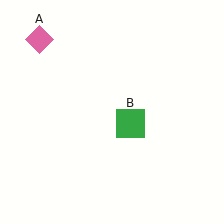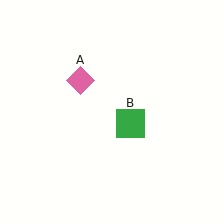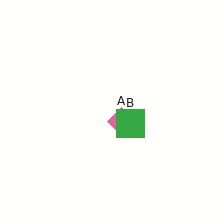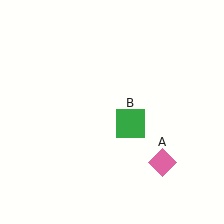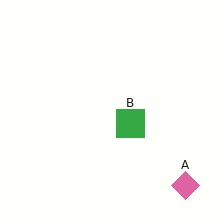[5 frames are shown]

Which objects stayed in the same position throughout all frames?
Green square (object B) remained stationary.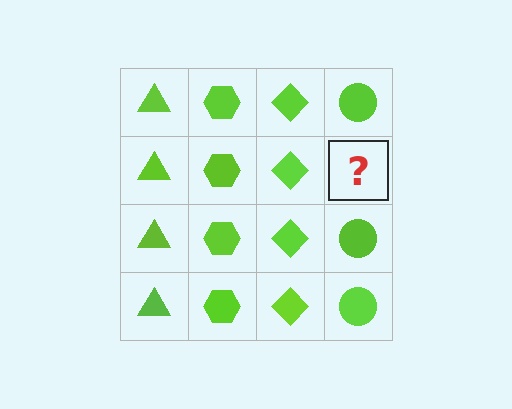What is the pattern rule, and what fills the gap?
The rule is that each column has a consistent shape. The gap should be filled with a lime circle.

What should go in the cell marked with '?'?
The missing cell should contain a lime circle.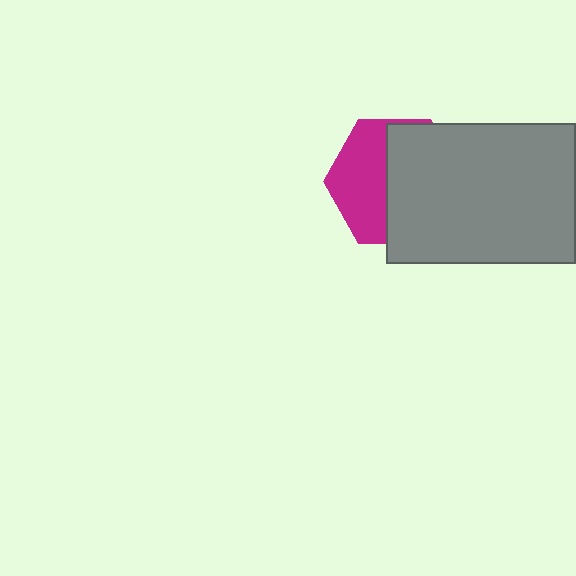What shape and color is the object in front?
The object in front is a gray rectangle.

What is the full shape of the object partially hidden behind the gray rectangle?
The partially hidden object is a magenta hexagon.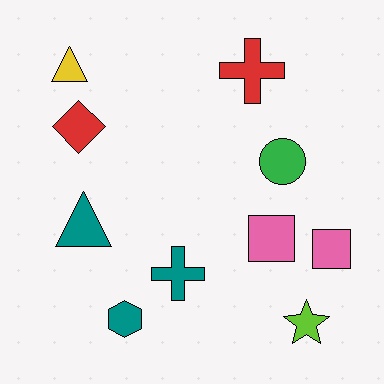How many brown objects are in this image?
There are no brown objects.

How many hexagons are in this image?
There is 1 hexagon.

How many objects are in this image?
There are 10 objects.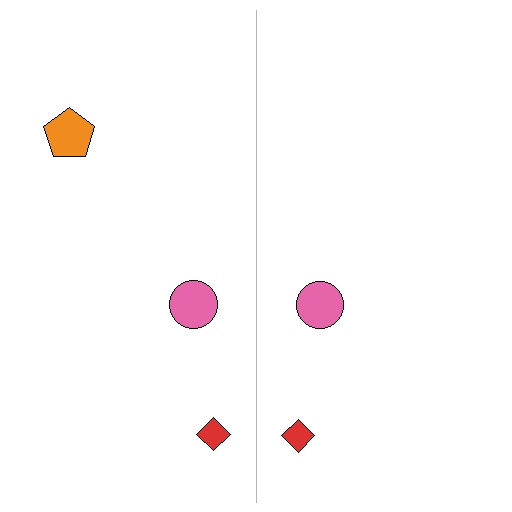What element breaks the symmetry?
A orange pentagon is missing from the right side.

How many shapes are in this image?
There are 5 shapes in this image.